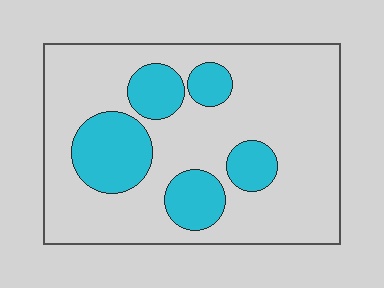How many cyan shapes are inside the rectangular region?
5.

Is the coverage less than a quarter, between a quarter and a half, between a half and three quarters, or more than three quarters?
Less than a quarter.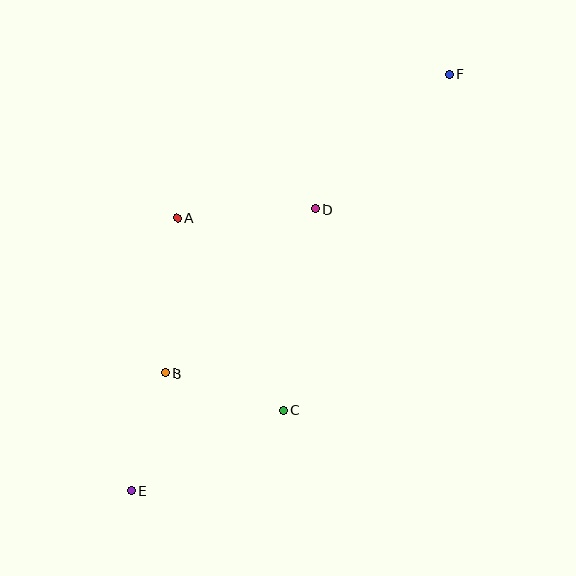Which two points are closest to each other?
Points B and E are closest to each other.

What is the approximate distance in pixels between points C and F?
The distance between C and F is approximately 374 pixels.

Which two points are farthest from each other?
Points E and F are farthest from each other.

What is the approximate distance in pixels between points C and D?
The distance between C and D is approximately 204 pixels.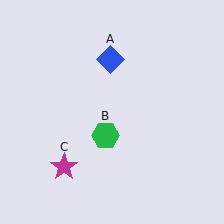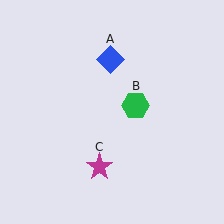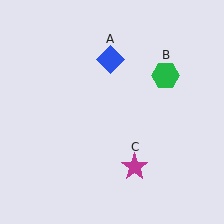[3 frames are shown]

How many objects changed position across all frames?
2 objects changed position: green hexagon (object B), magenta star (object C).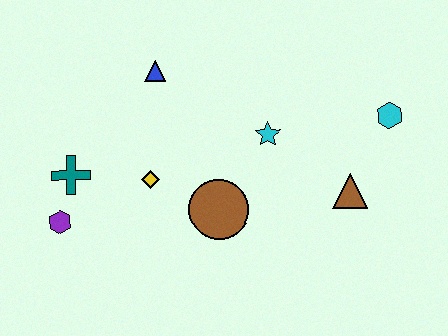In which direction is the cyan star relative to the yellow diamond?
The cyan star is to the right of the yellow diamond.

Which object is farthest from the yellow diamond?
The cyan hexagon is farthest from the yellow diamond.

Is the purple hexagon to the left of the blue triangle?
Yes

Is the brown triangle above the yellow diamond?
No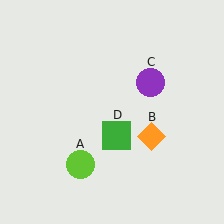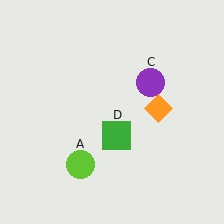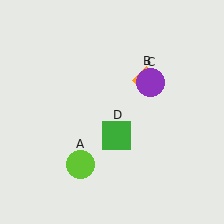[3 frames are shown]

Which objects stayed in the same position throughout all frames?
Lime circle (object A) and purple circle (object C) and green square (object D) remained stationary.